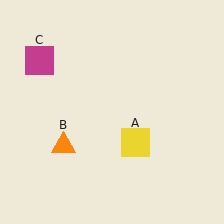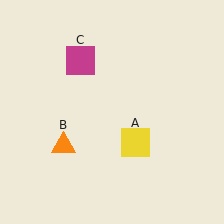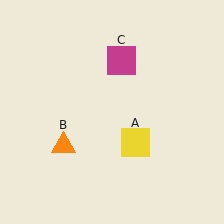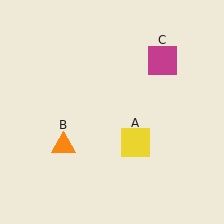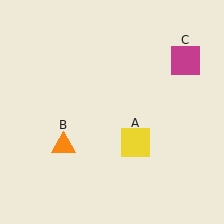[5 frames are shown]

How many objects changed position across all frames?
1 object changed position: magenta square (object C).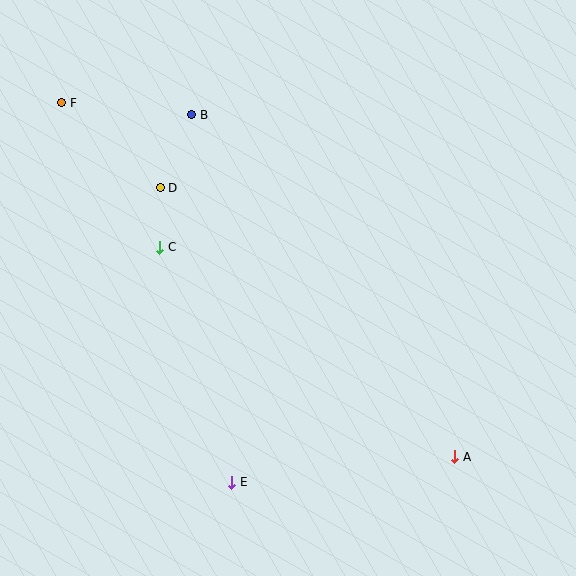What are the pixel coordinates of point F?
Point F is at (62, 103).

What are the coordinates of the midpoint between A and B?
The midpoint between A and B is at (323, 286).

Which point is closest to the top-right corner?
Point B is closest to the top-right corner.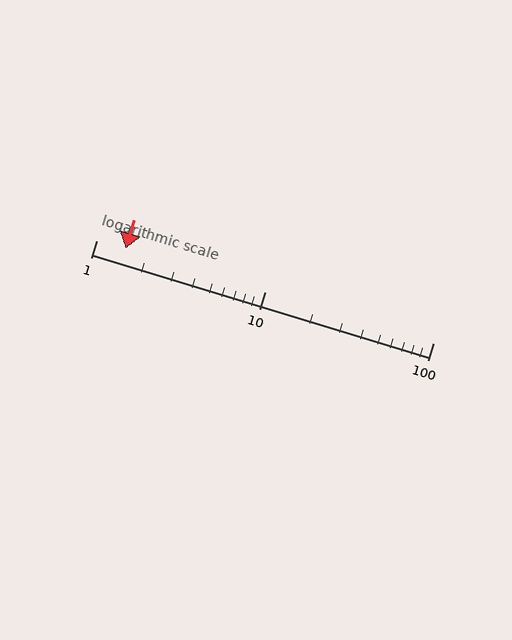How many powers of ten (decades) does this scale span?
The scale spans 2 decades, from 1 to 100.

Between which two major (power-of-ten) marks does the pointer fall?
The pointer is between 1 and 10.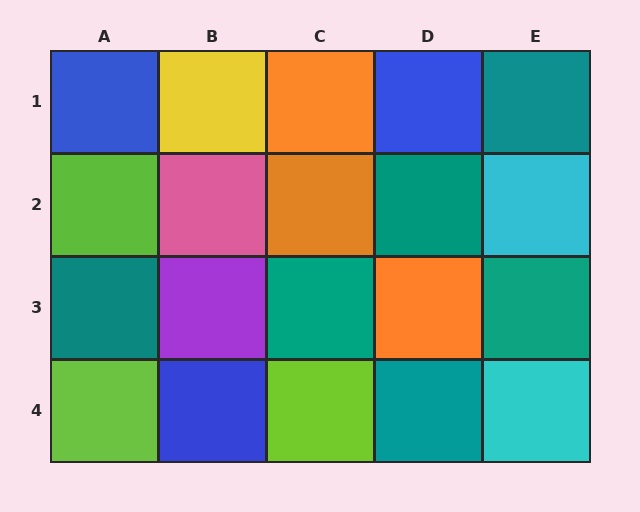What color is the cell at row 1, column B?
Yellow.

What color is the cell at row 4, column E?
Cyan.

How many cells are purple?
1 cell is purple.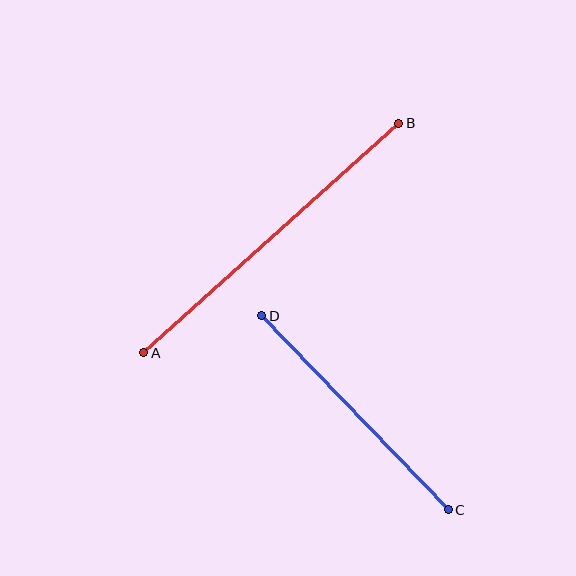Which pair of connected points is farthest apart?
Points A and B are farthest apart.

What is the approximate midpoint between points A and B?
The midpoint is at approximately (271, 238) pixels.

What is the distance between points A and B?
The distance is approximately 343 pixels.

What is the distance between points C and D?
The distance is approximately 269 pixels.